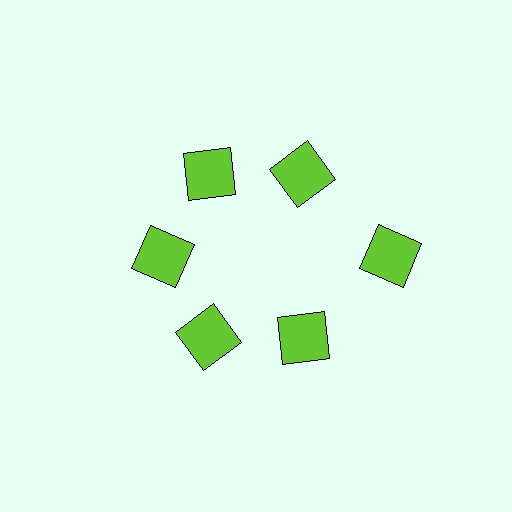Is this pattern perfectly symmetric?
No. The 6 lime squares are arranged in a ring, but one element near the 3 o'clock position is pushed outward from the center, breaking the 6-fold rotational symmetry.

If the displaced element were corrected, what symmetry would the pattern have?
It would have 6-fold rotational symmetry — the pattern would map onto itself every 60 degrees.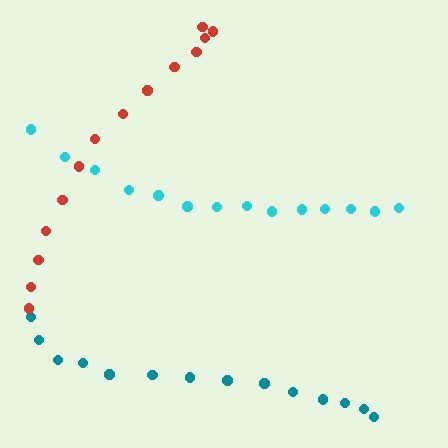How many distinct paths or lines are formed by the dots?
There are 3 distinct paths.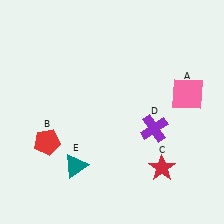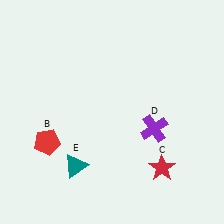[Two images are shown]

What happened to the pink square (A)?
The pink square (A) was removed in Image 2. It was in the top-right area of Image 1.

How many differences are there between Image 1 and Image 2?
There is 1 difference between the two images.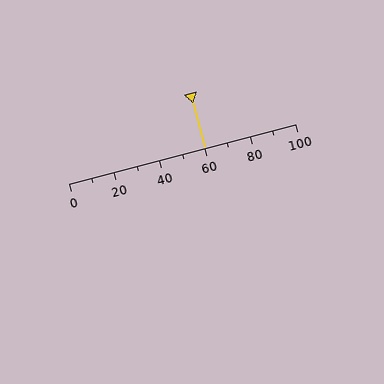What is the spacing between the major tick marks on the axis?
The major ticks are spaced 20 apart.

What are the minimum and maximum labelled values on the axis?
The axis runs from 0 to 100.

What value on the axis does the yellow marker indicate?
The marker indicates approximately 60.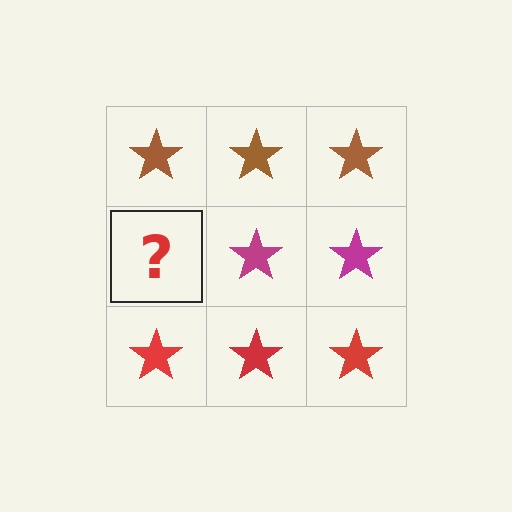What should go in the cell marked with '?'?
The missing cell should contain a magenta star.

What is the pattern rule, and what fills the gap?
The rule is that each row has a consistent color. The gap should be filled with a magenta star.